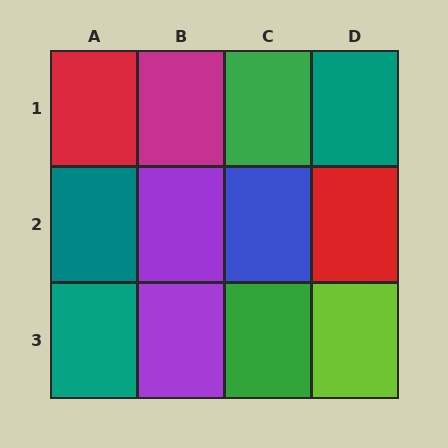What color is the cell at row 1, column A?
Red.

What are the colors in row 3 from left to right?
Teal, purple, green, lime.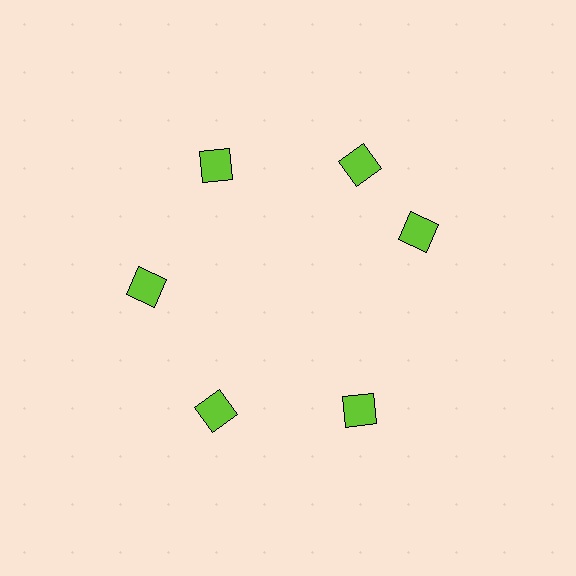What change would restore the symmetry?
The symmetry would be restored by rotating it back into even spacing with its neighbors so that all 6 diamonds sit at equal angles and equal distance from the center.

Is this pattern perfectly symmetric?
No. The 6 lime diamonds are arranged in a ring, but one element near the 3 o'clock position is rotated out of alignment along the ring, breaking the 6-fold rotational symmetry.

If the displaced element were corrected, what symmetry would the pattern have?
It would have 6-fold rotational symmetry — the pattern would map onto itself every 60 degrees.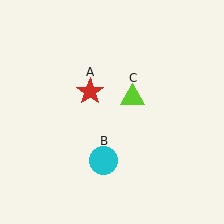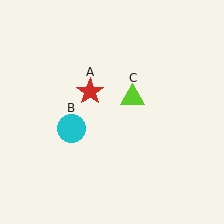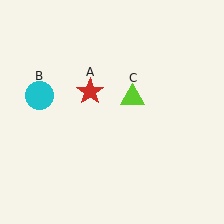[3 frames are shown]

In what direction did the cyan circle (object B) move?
The cyan circle (object B) moved up and to the left.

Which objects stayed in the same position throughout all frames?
Red star (object A) and lime triangle (object C) remained stationary.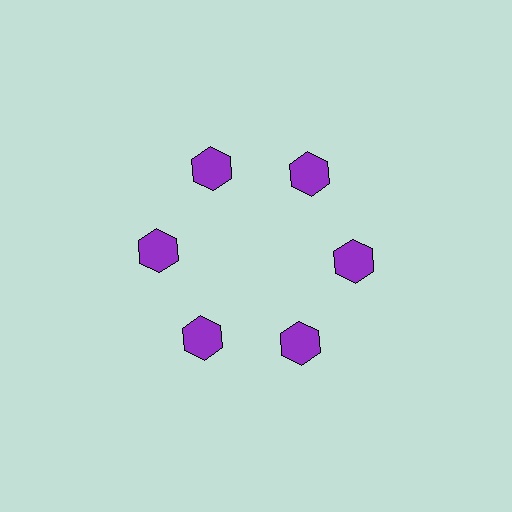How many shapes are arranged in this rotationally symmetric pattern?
There are 6 shapes, arranged in 6 groups of 1.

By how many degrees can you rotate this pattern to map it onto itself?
The pattern maps onto itself every 60 degrees of rotation.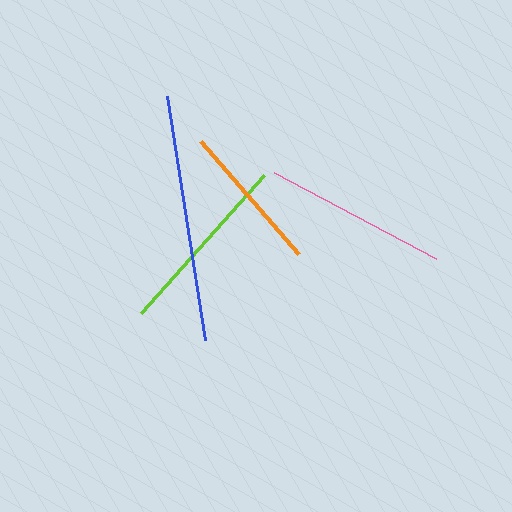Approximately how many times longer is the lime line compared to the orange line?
The lime line is approximately 1.2 times the length of the orange line.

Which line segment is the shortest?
The orange line is the shortest at approximately 149 pixels.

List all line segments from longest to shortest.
From longest to shortest: blue, lime, pink, orange.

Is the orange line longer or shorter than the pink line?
The pink line is longer than the orange line.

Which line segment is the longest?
The blue line is the longest at approximately 247 pixels.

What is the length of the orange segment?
The orange segment is approximately 149 pixels long.